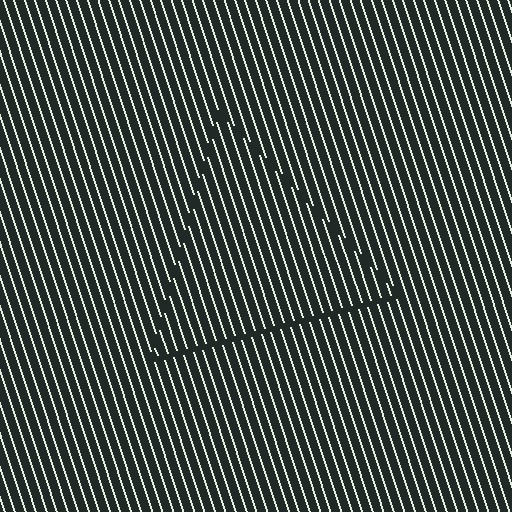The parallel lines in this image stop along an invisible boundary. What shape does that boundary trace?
An illusory triangle. The interior of the shape contains the same grating, shifted by half a period — the contour is defined by the phase discontinuity where line-ends from the inner and outer gratings abut.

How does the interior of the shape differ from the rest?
The interior of the shape contains the same grating, shifted by half a period — the contour is defined by the phase discontinuity where line-ends from the inner and outer gratings abut.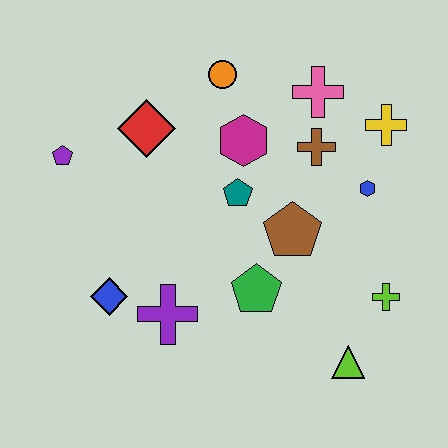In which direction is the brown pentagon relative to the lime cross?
The brown pentagon is to the left of the lime cross.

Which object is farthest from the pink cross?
The blue diamond is farthest from the pink cross.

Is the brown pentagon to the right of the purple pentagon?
Yes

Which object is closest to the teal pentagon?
The magenta hexagon is closest to the teal pentagon.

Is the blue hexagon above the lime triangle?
Yes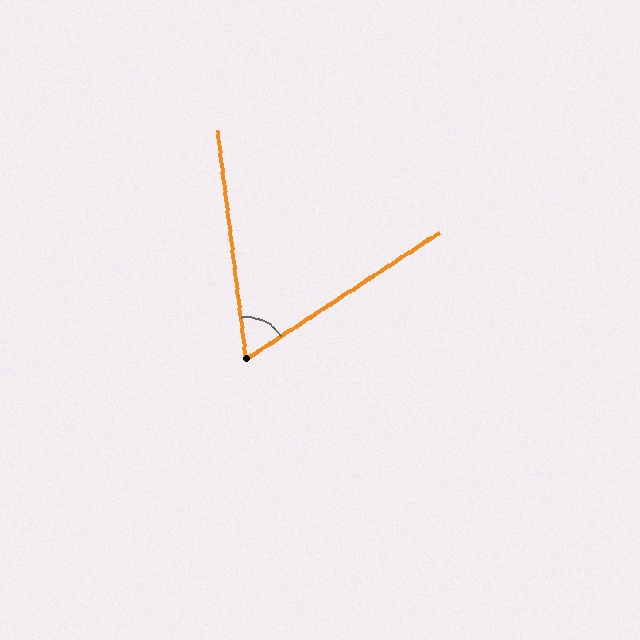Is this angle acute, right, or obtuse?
It is acute.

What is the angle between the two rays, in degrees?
Approximately 64 degrees.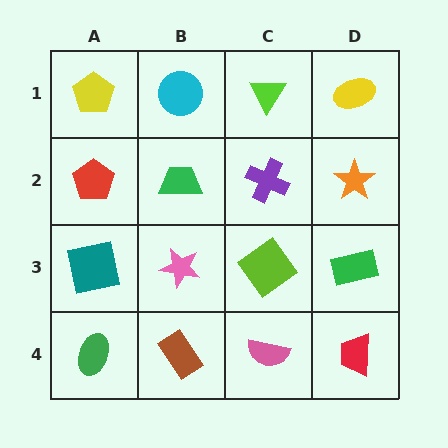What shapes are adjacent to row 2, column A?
A yellow pentagon (row 1, column A), a teal square (row 3, column A), a green trapezoid (row 2, column B).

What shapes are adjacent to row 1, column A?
A red pentagon (row 2, column A), a cyan circle (row 1, column B).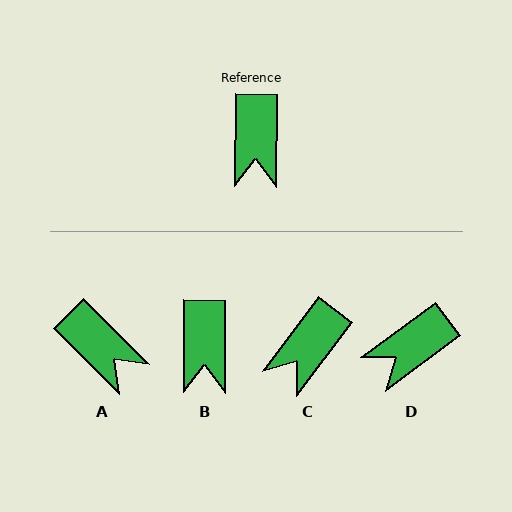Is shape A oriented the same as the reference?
No, it is off by about 45 degrees.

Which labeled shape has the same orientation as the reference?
B.